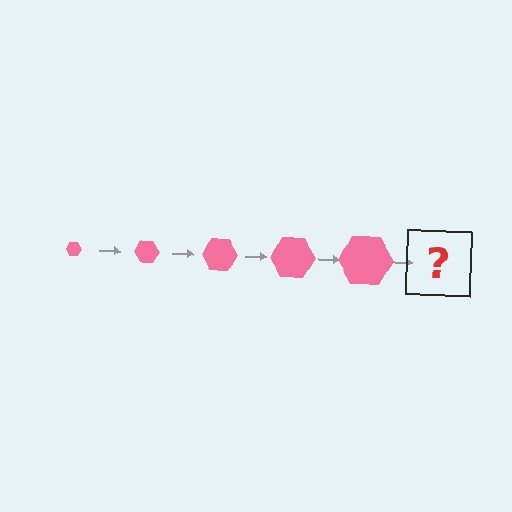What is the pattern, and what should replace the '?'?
The pattern is that the hexagon gets progressively larger each step. The '?' should be a pink hexagon, larger than the previous one.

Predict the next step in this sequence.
The next step is a pink hexagon, larger than the previous one.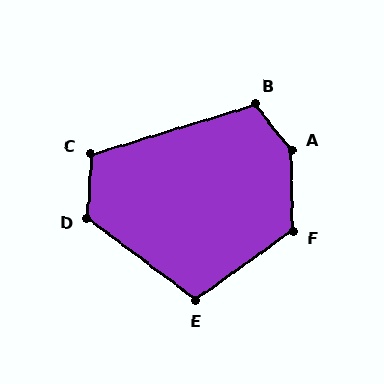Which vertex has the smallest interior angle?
E, at approximately 108 degrees.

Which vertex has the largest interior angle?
A, at approximately 142 degrees.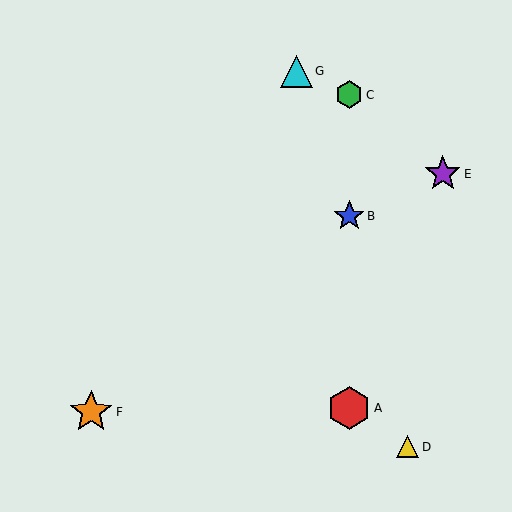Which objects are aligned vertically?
Objects A, B, C are aligned vertically.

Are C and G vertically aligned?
No, C is at x≈349 and G is at x≈296.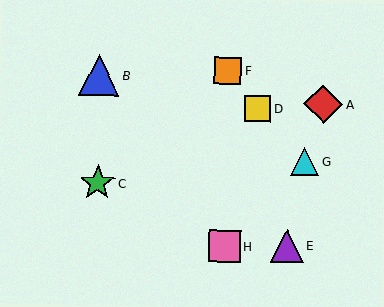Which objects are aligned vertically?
Objects F, H are aligned vertically.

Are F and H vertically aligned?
Yes, both are at x≈228.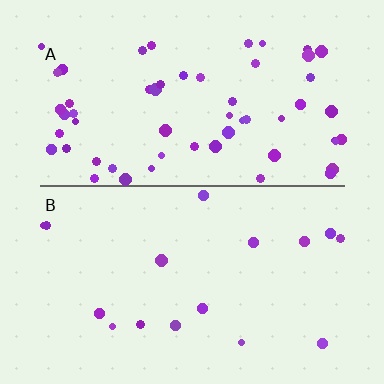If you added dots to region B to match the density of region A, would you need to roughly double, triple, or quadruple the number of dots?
Approximately quadruple.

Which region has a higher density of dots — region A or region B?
A (the top).